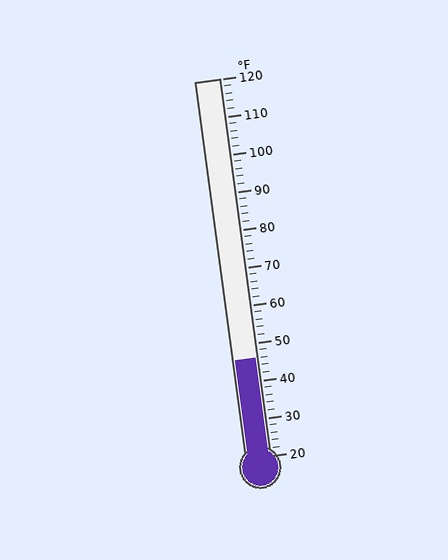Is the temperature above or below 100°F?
The temperature is below 100°F.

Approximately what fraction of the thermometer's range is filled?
The thermometer is filled to approximately 25% of its range.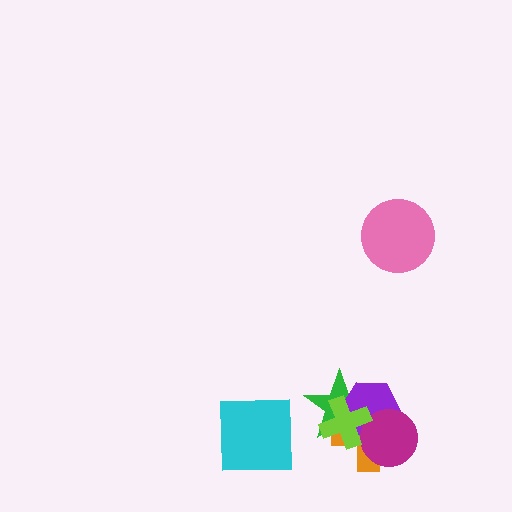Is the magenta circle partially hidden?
Yes, it is partially covered by another shape.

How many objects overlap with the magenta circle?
4 objects overlap with the magenta circle.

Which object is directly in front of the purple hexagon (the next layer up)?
The magenta circle is directly in front of the purple hexagon.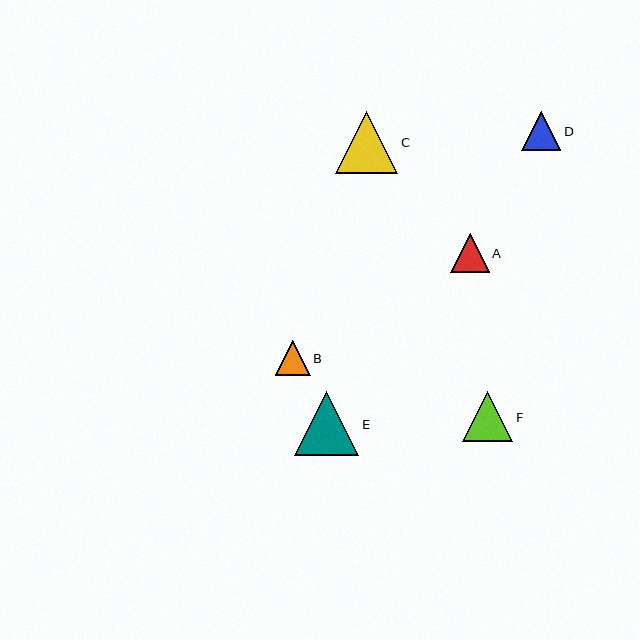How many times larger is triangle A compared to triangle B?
Triangle A is approximately 1.1 times the size of triangle B.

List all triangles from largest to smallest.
From largest to smallest: E, C, F, D, A, B.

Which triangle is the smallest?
Triangle B is the smallest with a size of approximately 35 pixels.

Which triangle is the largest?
Triangle E is the largest with a size of approximately 64 pixels.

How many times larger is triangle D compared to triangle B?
Triangle D is approximately 1.1 times the size of triangle B.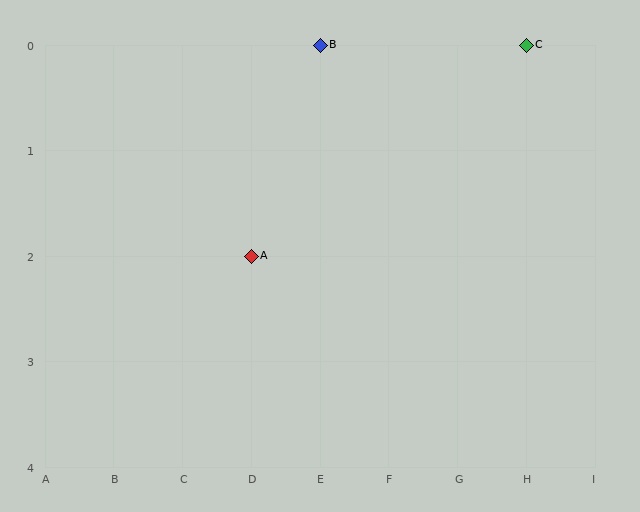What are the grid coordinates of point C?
Point C is at grid coordinates (H, 0).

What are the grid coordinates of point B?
Point B is at grid coordinates (E, 0).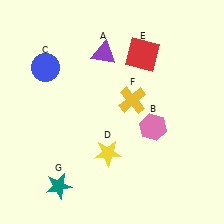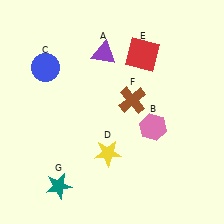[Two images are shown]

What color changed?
The cross (F) changed from yellow in Image 1 to brown in Image 2.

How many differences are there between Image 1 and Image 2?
There is 1 difference between the two images.